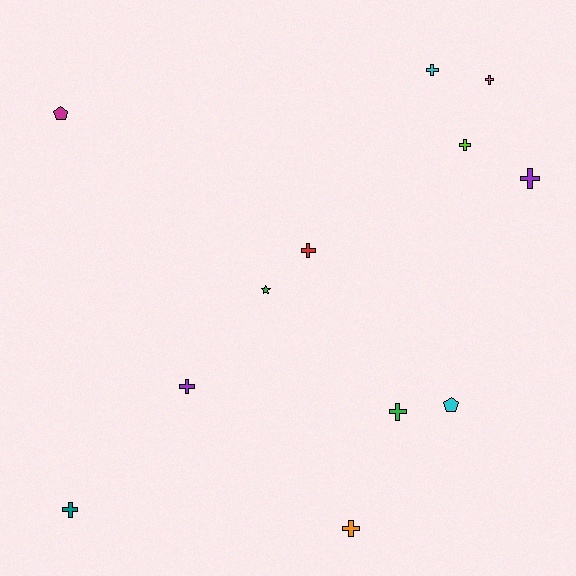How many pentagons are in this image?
There are 2 pentagons.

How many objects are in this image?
There are 12 objects.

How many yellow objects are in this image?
There are no yellow objects.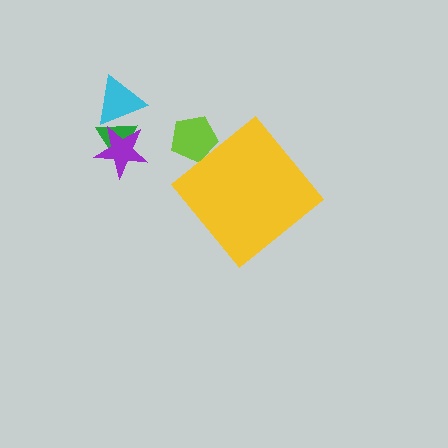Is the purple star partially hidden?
No, the purple star is fully visible.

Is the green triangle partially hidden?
No, the green triangle is fully visible.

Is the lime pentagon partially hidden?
Yes, the lime pentagon is partially hidden behind the yellow diamond.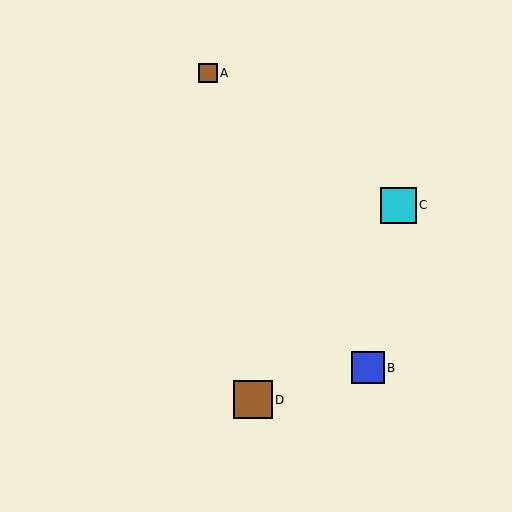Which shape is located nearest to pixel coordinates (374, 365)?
The blue square (labeled B) at (368, 368) is nearest to that location.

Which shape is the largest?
The brown square (labeled D) is the largest.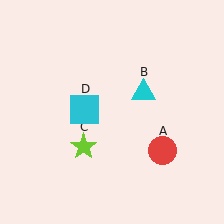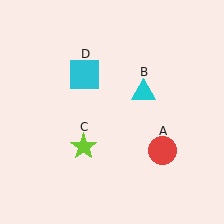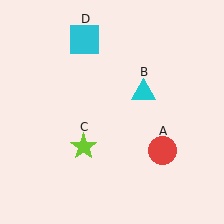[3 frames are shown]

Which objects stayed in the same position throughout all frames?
Red circle (object A) and cyan triangle (object B) and lime star (object C) remained stationary.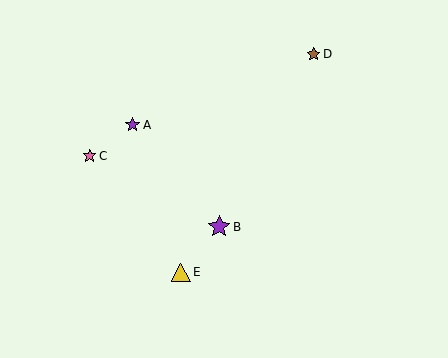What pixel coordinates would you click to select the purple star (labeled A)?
Click at (132, 125) to select the purple star A.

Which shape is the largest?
The purple star (labeled B) is the largest.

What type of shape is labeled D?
Shape D is a brown star.